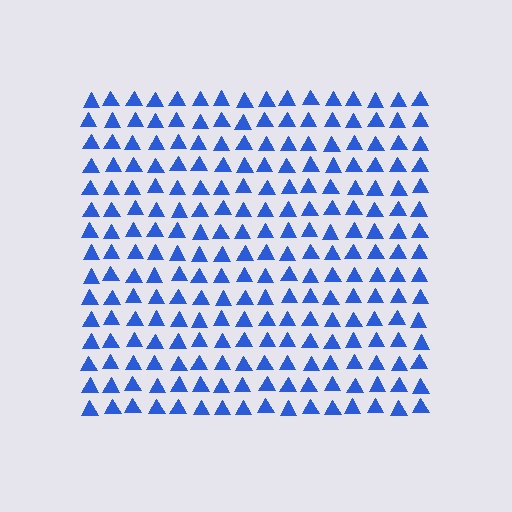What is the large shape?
The large shape is a square.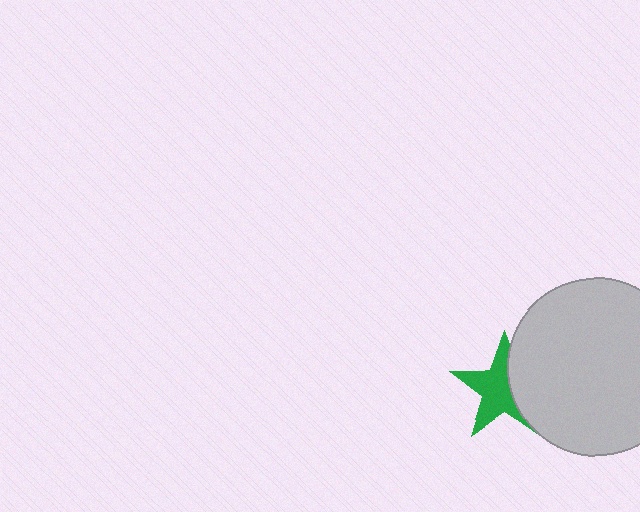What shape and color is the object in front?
The object in front is a light gray circle.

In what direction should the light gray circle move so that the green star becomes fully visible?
The light gray circle should move right. That is the shortest direction to clear the overlap and leave the green star fully visible.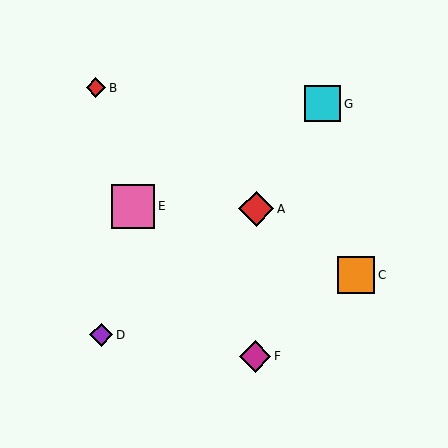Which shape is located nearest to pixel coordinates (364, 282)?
The orange square (labeled C) at (356, 275) is nearest to that location.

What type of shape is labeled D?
Shape D is a purple diamond.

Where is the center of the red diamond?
The center of the red diamond is at (256, 209).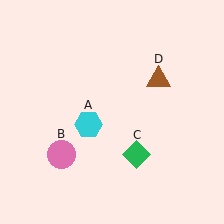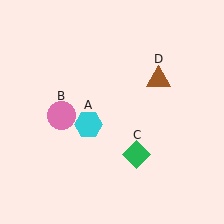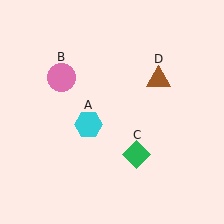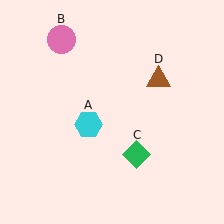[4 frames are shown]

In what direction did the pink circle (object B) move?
The pink circle (object B) moved up.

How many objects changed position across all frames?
1 object changed position: pink circle (object B).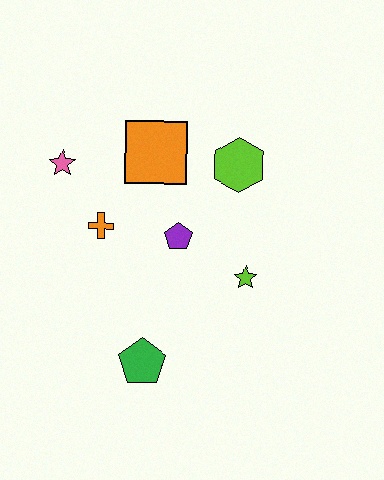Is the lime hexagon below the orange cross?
No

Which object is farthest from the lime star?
The pink star is farthest from the lime star.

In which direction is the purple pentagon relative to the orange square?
The purple pentagon is below the orange square.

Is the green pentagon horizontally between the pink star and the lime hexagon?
Yes